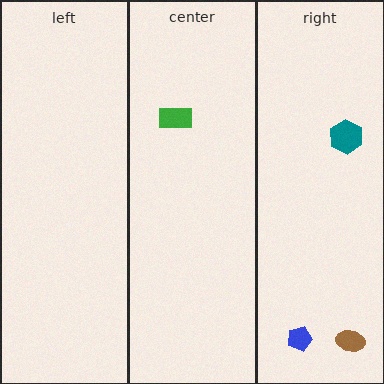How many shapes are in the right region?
3.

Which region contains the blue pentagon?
The right region.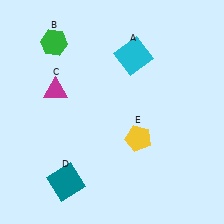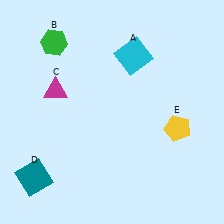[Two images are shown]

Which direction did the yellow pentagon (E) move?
The yellow pentagon (E) moved right.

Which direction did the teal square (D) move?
The teal square (D) moved left.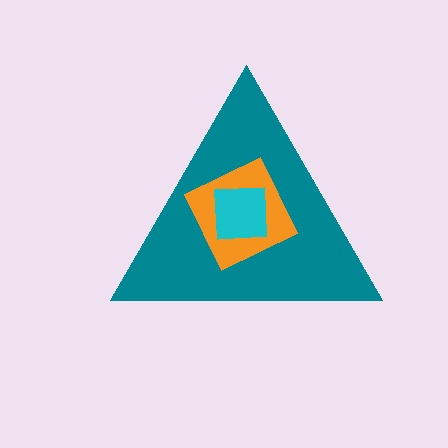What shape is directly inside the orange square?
The cyan square.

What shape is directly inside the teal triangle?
The orange square.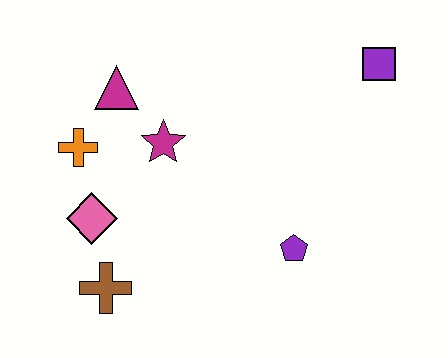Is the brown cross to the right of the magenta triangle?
No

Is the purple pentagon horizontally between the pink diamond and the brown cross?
No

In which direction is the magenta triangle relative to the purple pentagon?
The magenta triangle is to the left of the purple pentagon.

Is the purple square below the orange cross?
No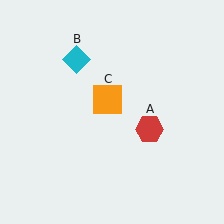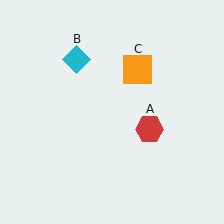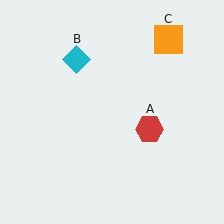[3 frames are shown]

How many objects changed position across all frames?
1 object changed position: orange square (object C).